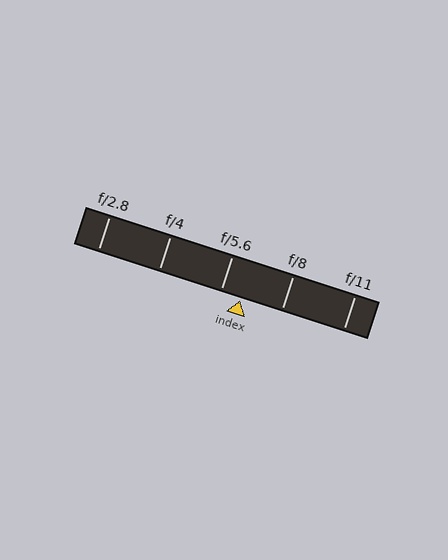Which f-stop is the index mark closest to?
The index mark is closest to f/5.6.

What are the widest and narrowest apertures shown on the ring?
The widest aperture shown is f/2.8 and the narrowest is f/11.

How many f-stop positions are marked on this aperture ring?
There are 5 f-stop positions marked.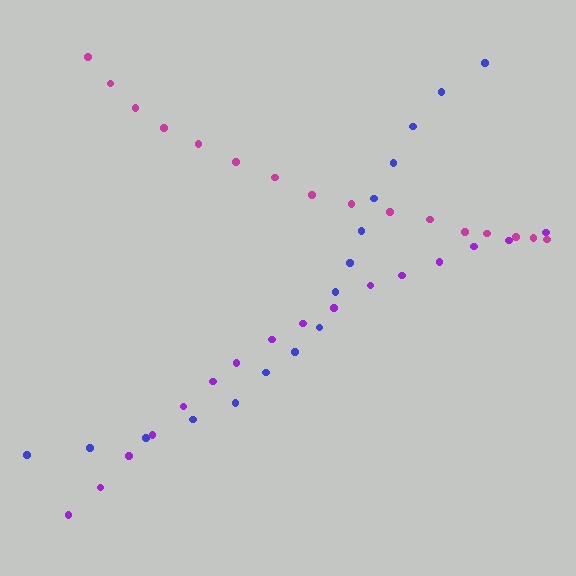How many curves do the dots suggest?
There are 3 distinct paths.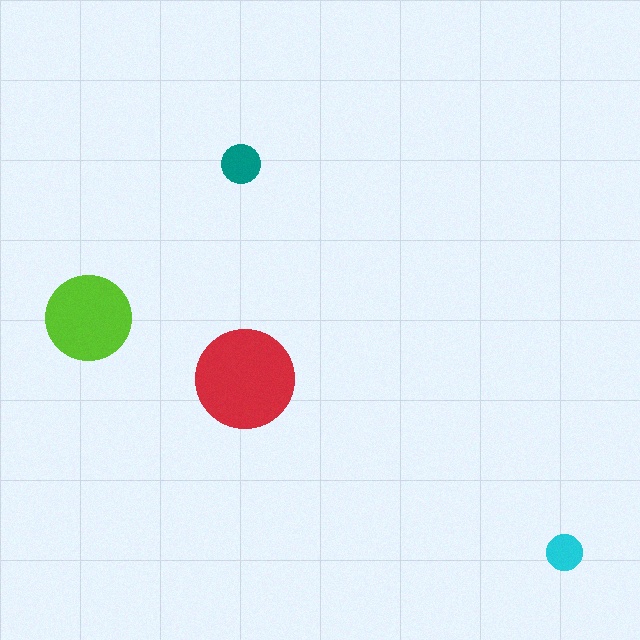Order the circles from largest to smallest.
the red one, the lime one, the teal one, the cyan one.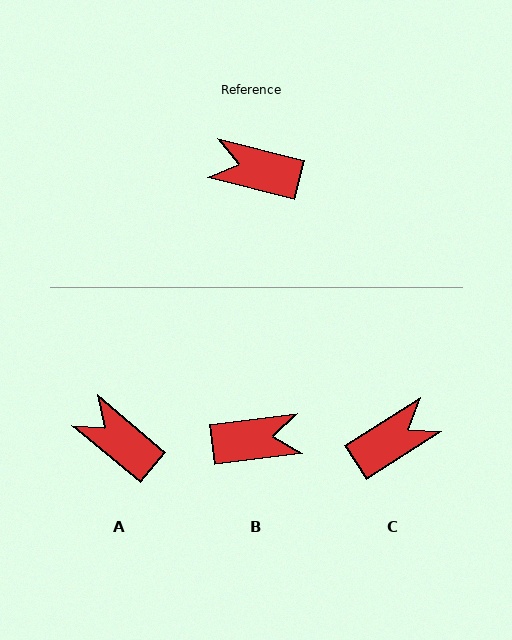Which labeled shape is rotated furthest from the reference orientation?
B, about 158 degrees away.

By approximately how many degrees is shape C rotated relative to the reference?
Approximately 133 degrees clockwise.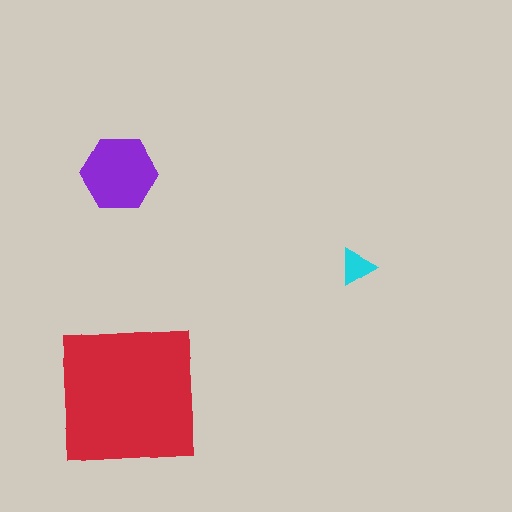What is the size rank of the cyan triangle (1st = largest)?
3rd.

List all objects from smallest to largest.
The cyan triangle, the purple hexagon, the red square.